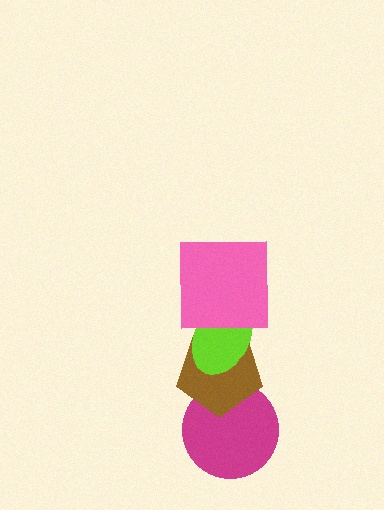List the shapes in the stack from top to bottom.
From top to bottom: the pink square, the lime ellipse, the brown pentagon, the magenta circle.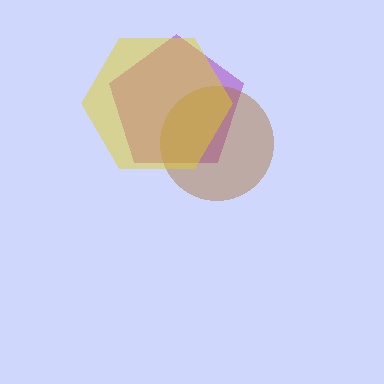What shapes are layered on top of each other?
The layered shapes are: a purple pentagon, a brown circle, a yellow hexagon.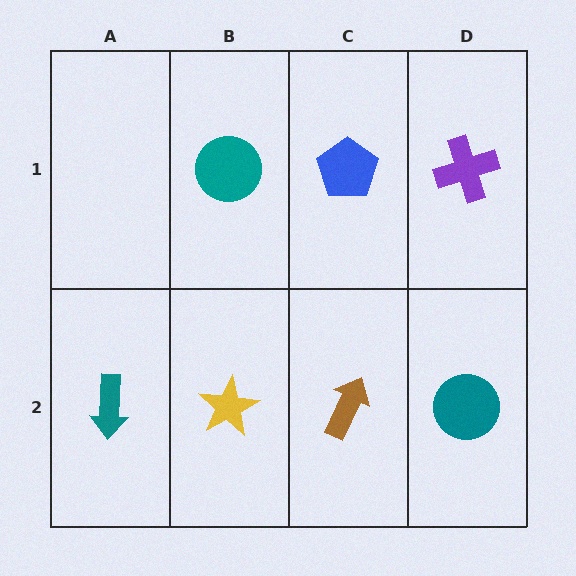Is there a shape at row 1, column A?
No, that cell is empty.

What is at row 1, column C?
A blue pentagon.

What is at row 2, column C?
A brown arrow.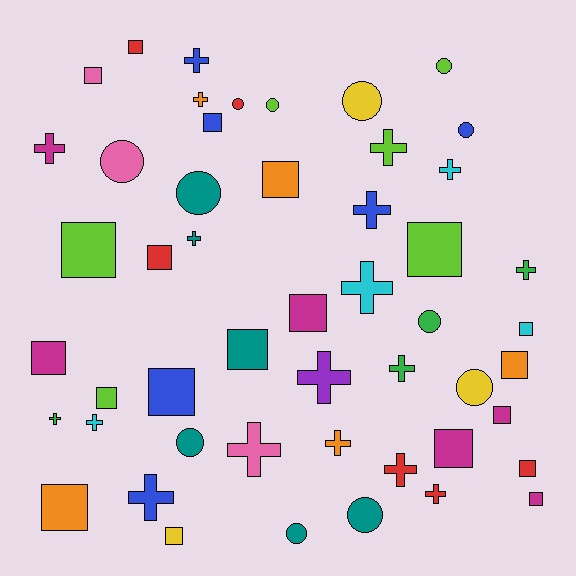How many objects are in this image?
There are 50 objects.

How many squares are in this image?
There are 20 squares.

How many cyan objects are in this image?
There are 4 cyan objects.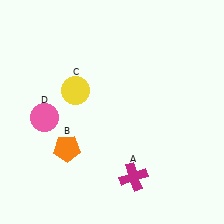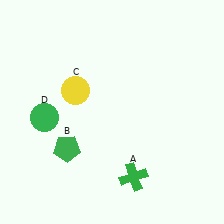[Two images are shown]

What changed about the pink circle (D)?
In Image 1, D is pink. In Image 2, it changed to green.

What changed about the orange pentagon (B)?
In Image 1, B is orange. In Image 2, it changed to green.